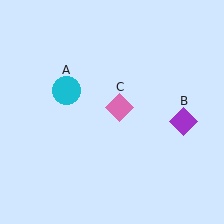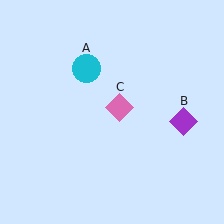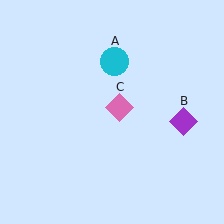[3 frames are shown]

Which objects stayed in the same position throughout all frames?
Purple diamond (object B) and pink diamond (object C) remained stationary.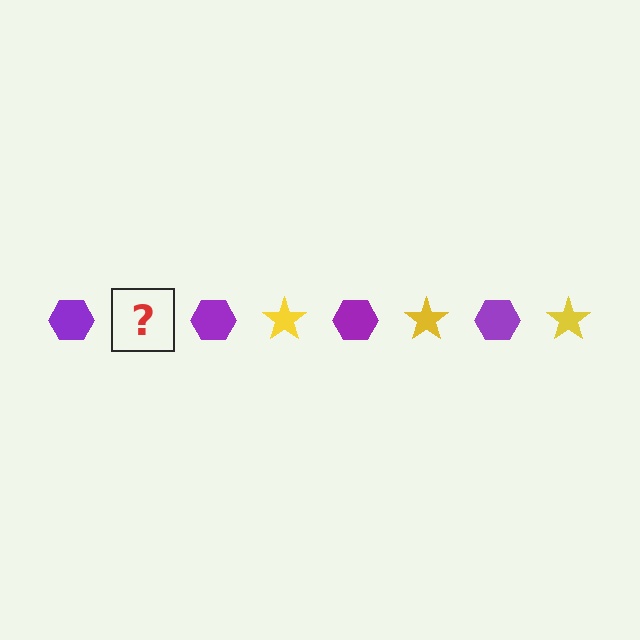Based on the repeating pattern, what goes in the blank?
The blank should be a yellow star.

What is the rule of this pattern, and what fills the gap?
The rule is that the pattern alternates between purple hexagon and yellow star. The gap should be filled with a yellow star.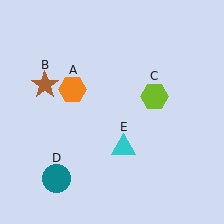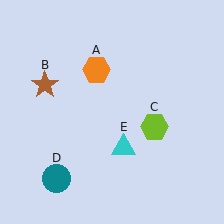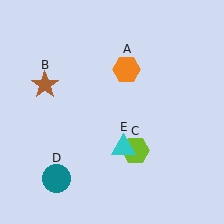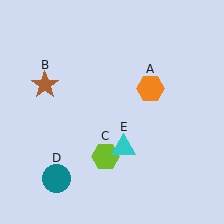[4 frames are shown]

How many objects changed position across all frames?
2 objects changed position: orange hexagon (object A), lime hexagon (object C).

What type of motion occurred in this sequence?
The orange hexagon (object A), lime hexagon (object C) rotated clockwise around the center of the scene.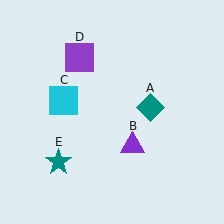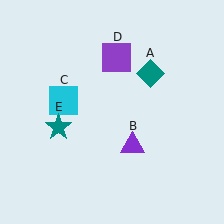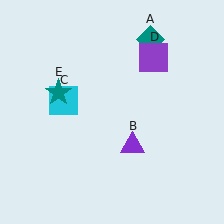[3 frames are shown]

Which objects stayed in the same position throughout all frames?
Purple triangle (object B) and cyan square (object C) remained stationary.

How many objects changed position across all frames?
3 objects changed position: teal diamond (object A), purple square (object D), teal star (object E).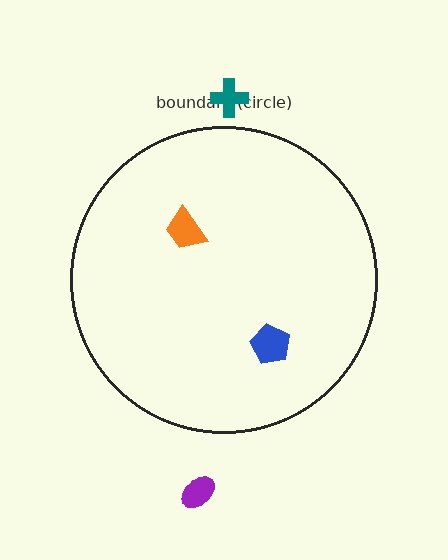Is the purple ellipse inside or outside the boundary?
Outside.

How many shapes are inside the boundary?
2 inside, 2 outside.